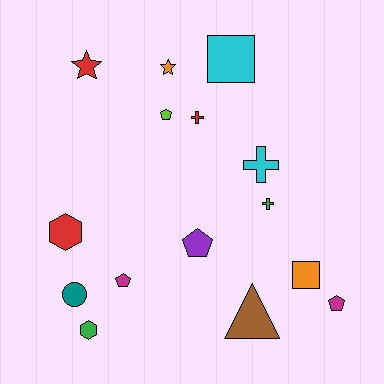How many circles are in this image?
There is 1 circle.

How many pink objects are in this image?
There are no pink objects.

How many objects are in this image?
There are 15 objects.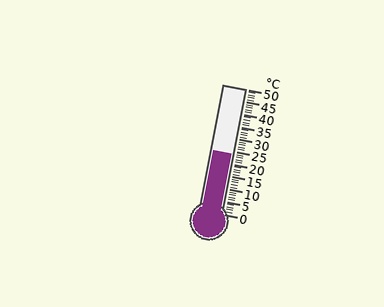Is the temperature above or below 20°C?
The temperature is above 20°C.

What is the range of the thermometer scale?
The thermometer scale ranges from 0°C to 50°C.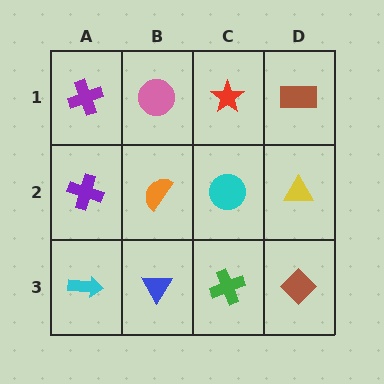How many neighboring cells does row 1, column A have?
2.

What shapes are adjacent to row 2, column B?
A pink circle (row 1, column B), a blue triangle (row 3, column B), a purple cross (row 2, column A), a cyan circle (row 2, column C).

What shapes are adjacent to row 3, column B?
An orange semicircle (row 2, column B), a cyan arrow (row 3, column A), a green cross (row 3, column C).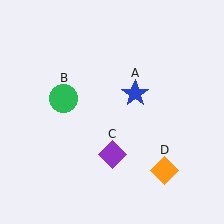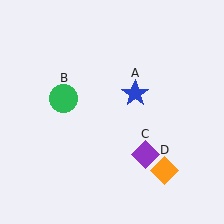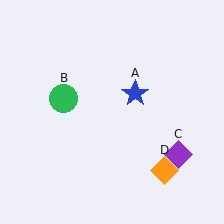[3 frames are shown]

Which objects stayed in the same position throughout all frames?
Blue star (object A) and green circle (object B) and orange diamond (object D) remained stationary.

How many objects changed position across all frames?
1 object changed position: purple diamond (object C).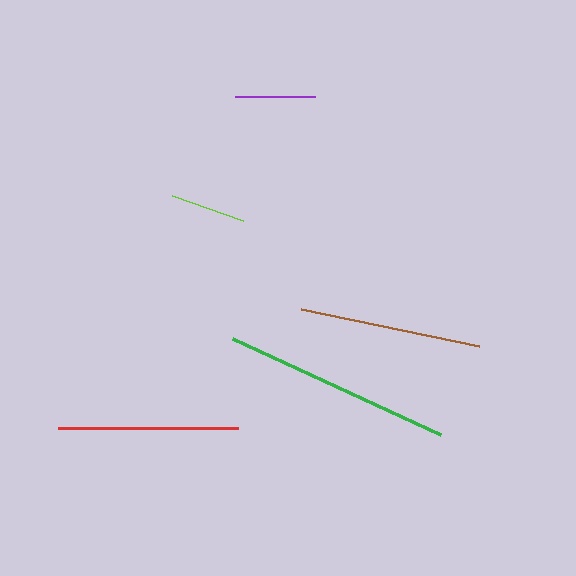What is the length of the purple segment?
The purple segment is approximately 81 pixels long.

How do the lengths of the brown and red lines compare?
The brown and red lines are approximately the same length.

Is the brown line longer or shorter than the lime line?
The brown line is longer than the lime line.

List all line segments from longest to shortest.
From longest to shortest: green, brown, red, purple, lime.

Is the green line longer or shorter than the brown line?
The green line is longer than the brown line.